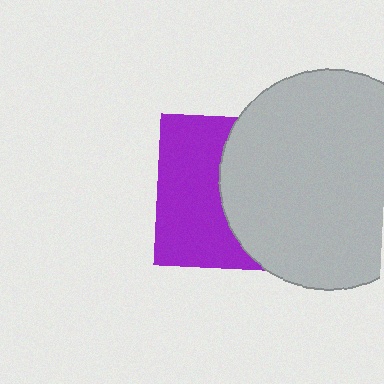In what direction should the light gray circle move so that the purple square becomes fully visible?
The light gray circle should move right. That is the shortest direction to clear the overlap and leave the purple square fully visible.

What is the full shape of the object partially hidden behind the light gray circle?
The partially hidden object is a purple square.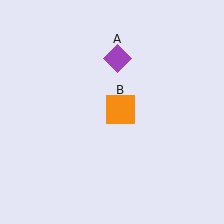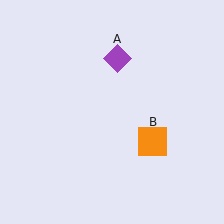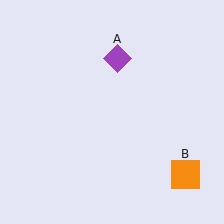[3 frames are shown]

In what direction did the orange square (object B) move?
The orange square (object B) moved down and to the right.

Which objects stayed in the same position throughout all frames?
Purple diamond (object A) remained stationary.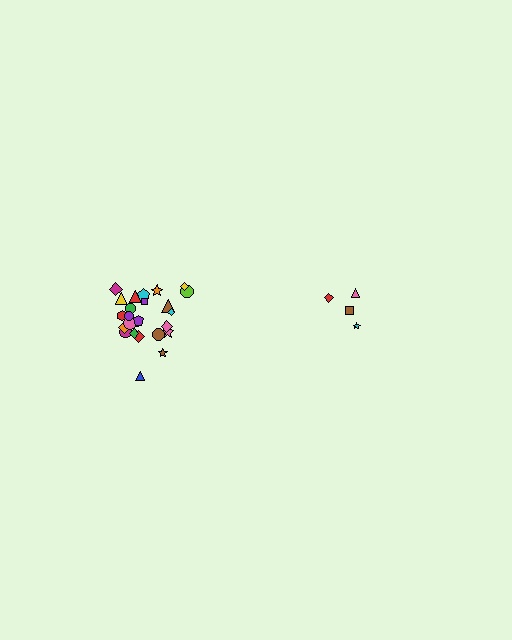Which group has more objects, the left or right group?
The left group.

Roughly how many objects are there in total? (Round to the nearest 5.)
Roughly 30 objects in total.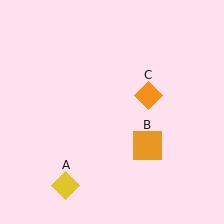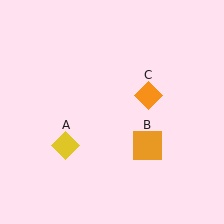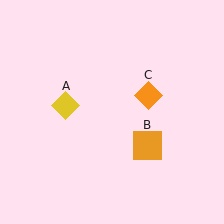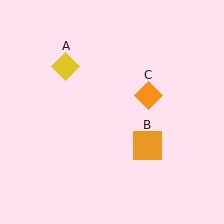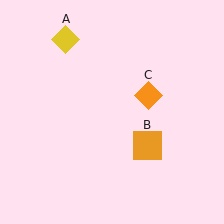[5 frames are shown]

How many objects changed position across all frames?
1 object changed position: yellow diamond (object A).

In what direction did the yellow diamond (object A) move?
The yellow diamond (object A) moved up.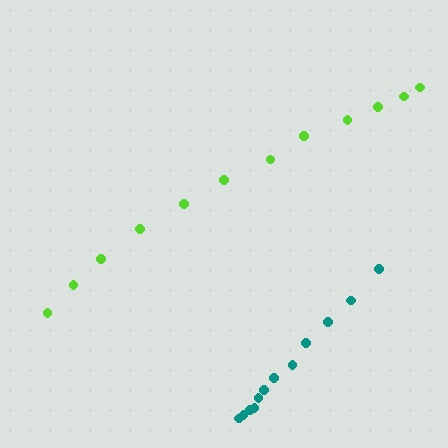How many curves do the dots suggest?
There are 2 distinct paths.